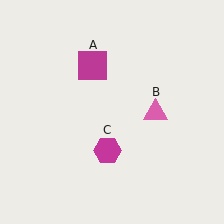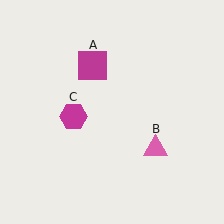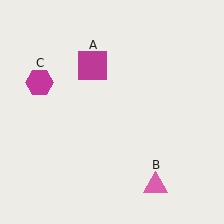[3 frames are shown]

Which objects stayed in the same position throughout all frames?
Magenta square (object A) remained stationary.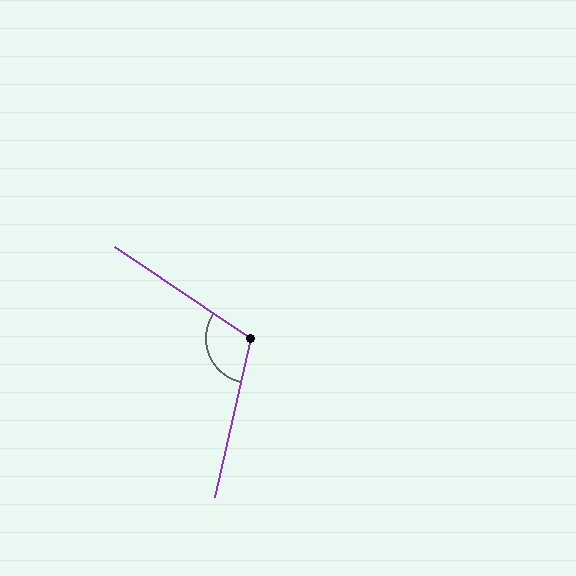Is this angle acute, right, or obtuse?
It is obtuse.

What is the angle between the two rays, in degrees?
Approximately 111 degrees.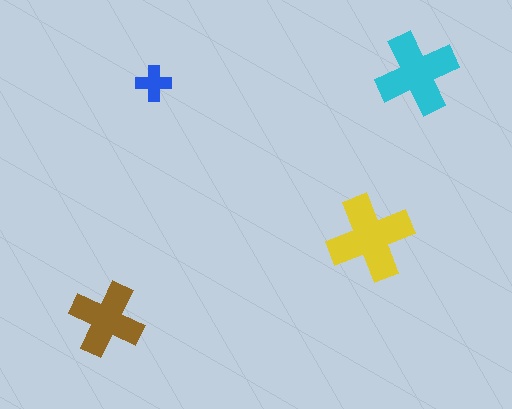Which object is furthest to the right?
The cyan cross is rightmost.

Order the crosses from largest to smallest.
the yellow one, the cyan one, the brown one, the blue one.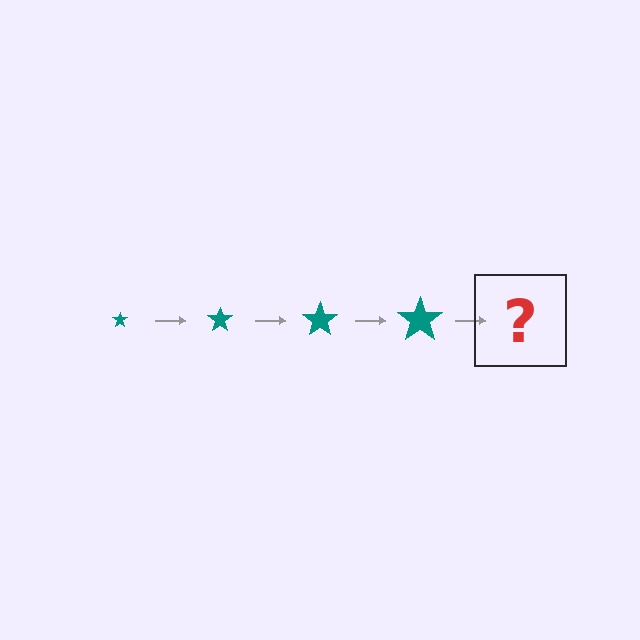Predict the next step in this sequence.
The next step is a teal star, larger than the previous one.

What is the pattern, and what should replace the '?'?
The pattern is that the star gets progressively larger each step. The '?' should be a teal star, larger than the previous one.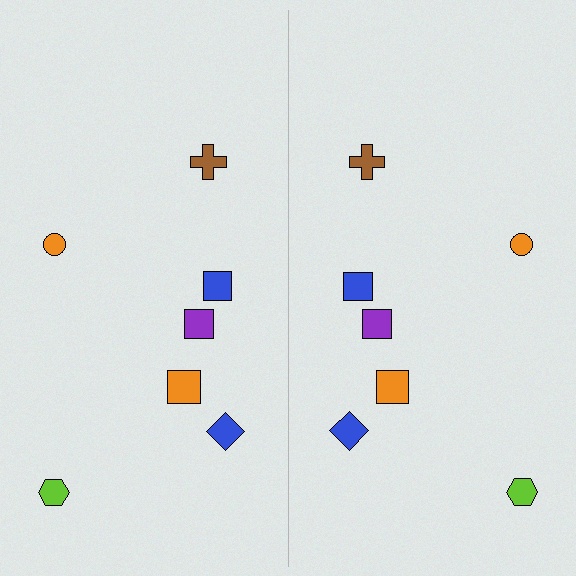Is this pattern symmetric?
Yes, this pattern has bilateral (reflection) symmetry.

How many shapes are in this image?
There are 14 shapes in this image.